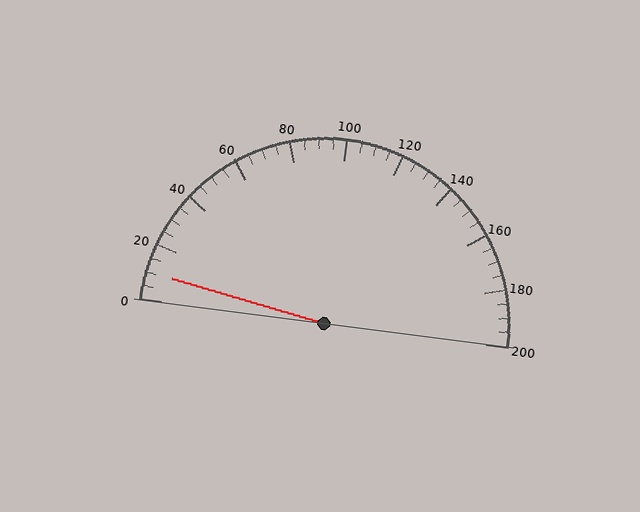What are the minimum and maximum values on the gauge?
The gauge ranges from 0 to 200.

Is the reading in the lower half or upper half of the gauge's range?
The reading is in the lower half of the range (0 to 200).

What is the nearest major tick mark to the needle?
The nearest major tick mark is 0.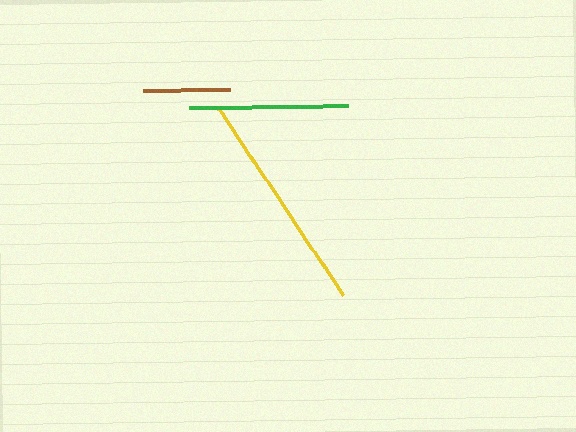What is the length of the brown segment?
The brown segment is approximately 87 pixels long.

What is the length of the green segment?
The green segment is approximately 158 pixels long.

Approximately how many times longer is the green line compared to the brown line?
The green line is approximately 1.8 times the length of the brown line.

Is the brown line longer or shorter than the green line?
The green line is longer than the brown line.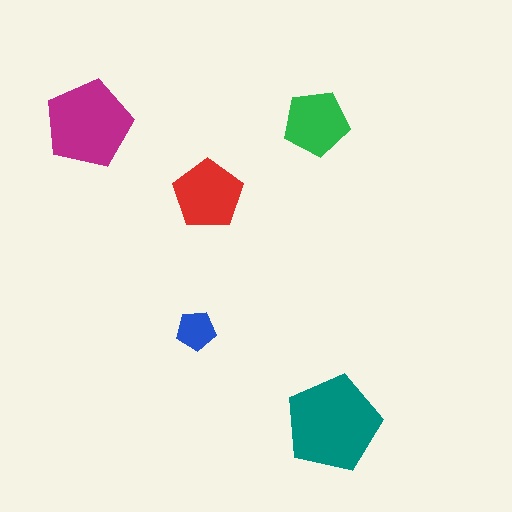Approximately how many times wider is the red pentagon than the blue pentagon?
About 2 times wider.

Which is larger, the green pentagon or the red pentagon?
The red one.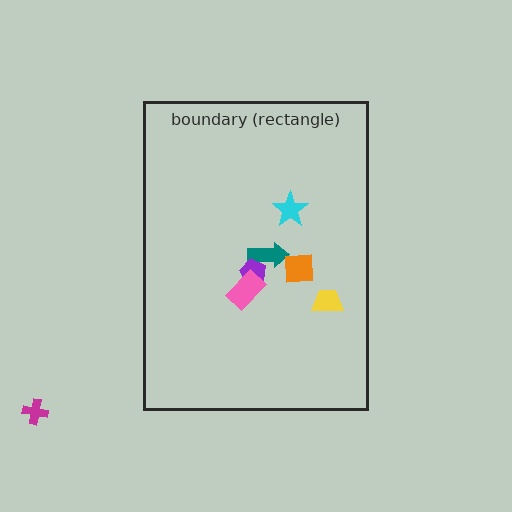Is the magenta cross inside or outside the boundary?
Outside.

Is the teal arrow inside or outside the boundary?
Inside.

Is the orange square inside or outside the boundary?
Inside.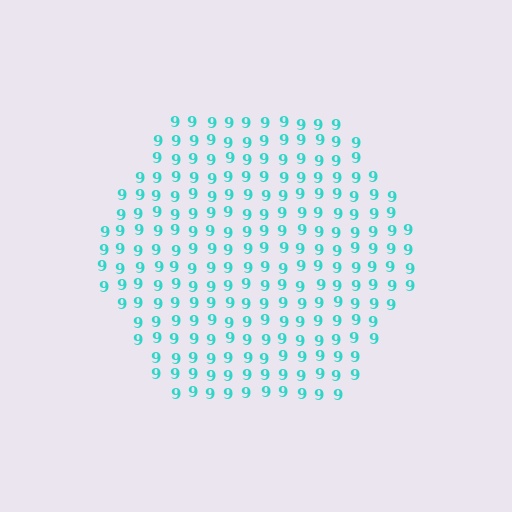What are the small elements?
The small elements are digit 9's.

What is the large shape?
The large shape is a hexagon.